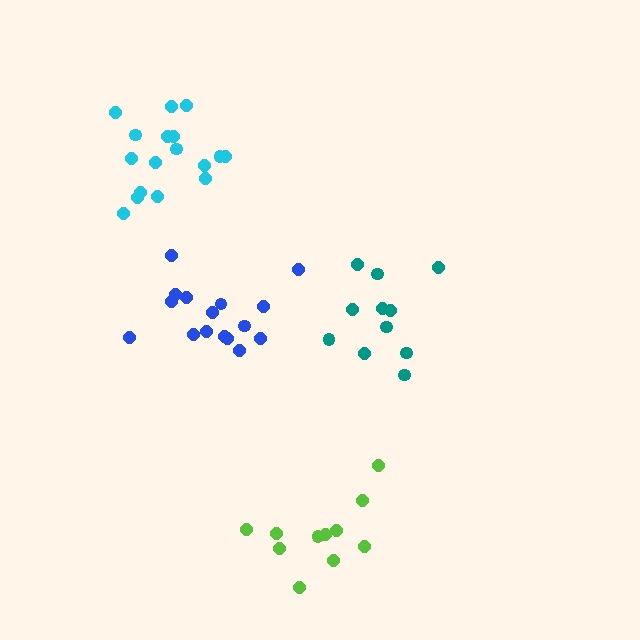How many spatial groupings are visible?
There are 4 spatial groupings.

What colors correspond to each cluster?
The clusters are colored: blue, cyan, teal, lime.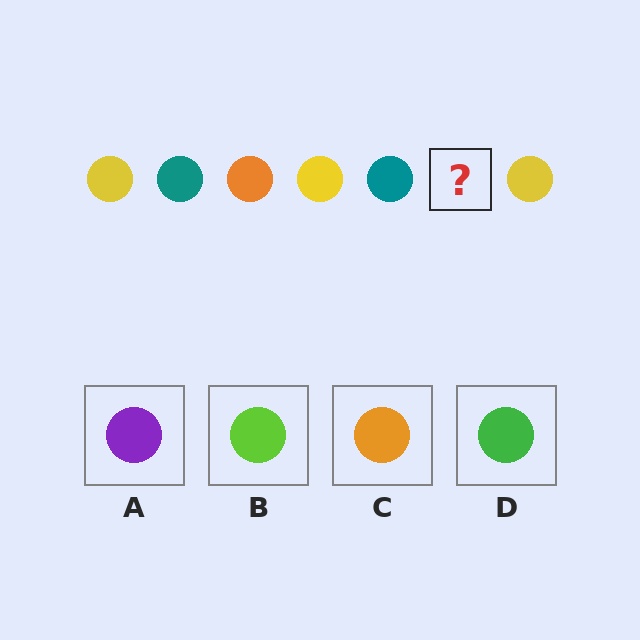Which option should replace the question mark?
Option C.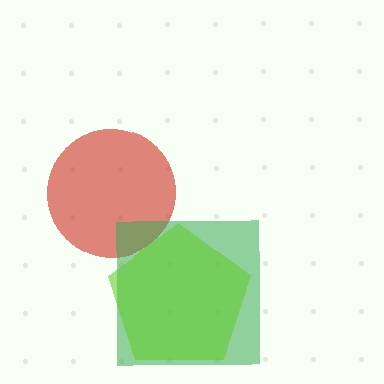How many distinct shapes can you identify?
There are 3 distinct shapes: a red circle, a green square, a lime pentagon.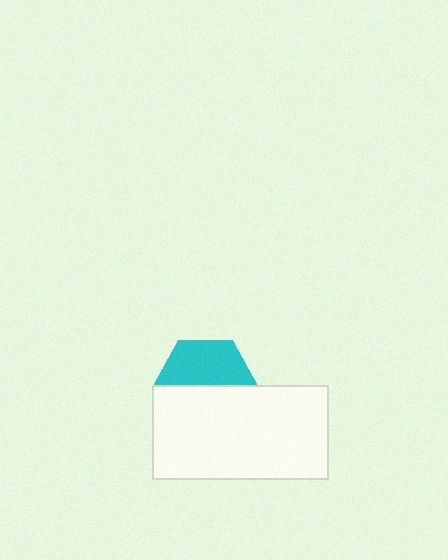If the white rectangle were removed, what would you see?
You would see the complete cyan hexagon.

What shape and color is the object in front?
The object in front is a white rectangle.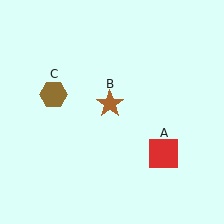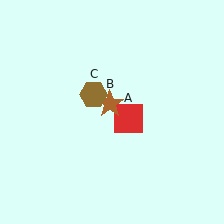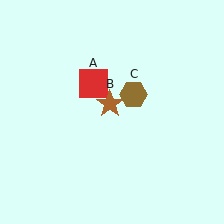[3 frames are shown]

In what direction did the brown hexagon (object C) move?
The brown hexagon (object C) moved right.